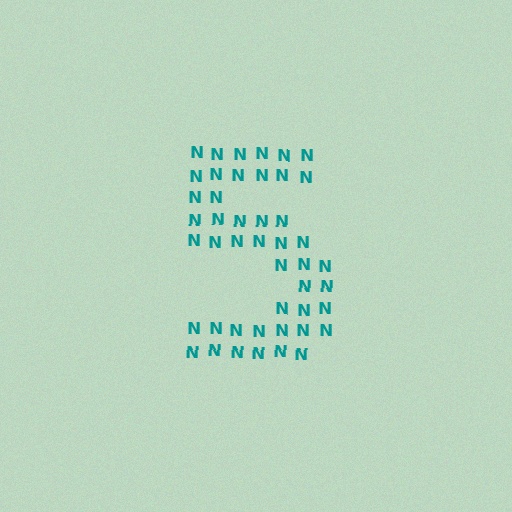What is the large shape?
The large shape is the digit 5.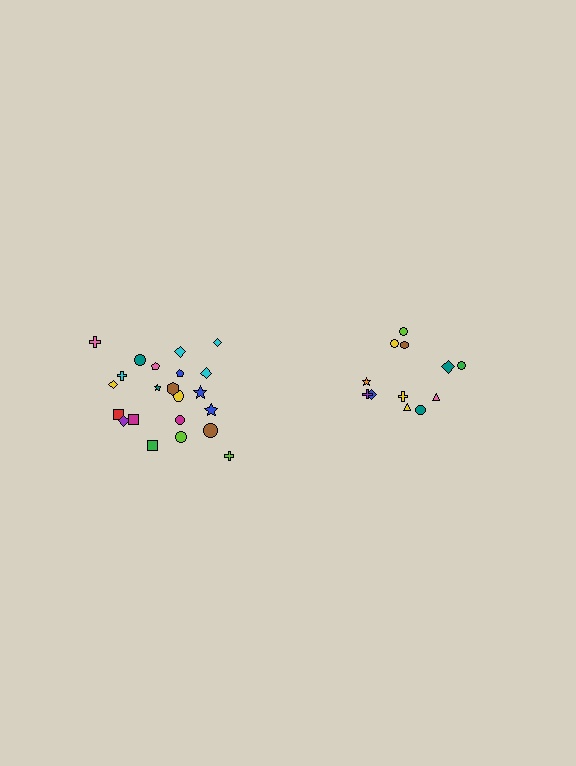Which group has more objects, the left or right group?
The left group.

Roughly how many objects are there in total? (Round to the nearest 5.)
Roughly 35 objects in total.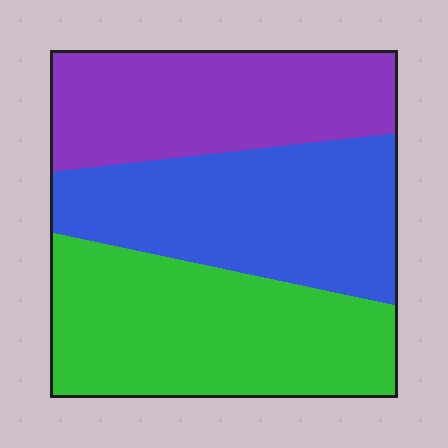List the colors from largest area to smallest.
From largest to smallest: green, blue, purple.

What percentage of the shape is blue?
Blue takes up about one third (1/3) of the shape.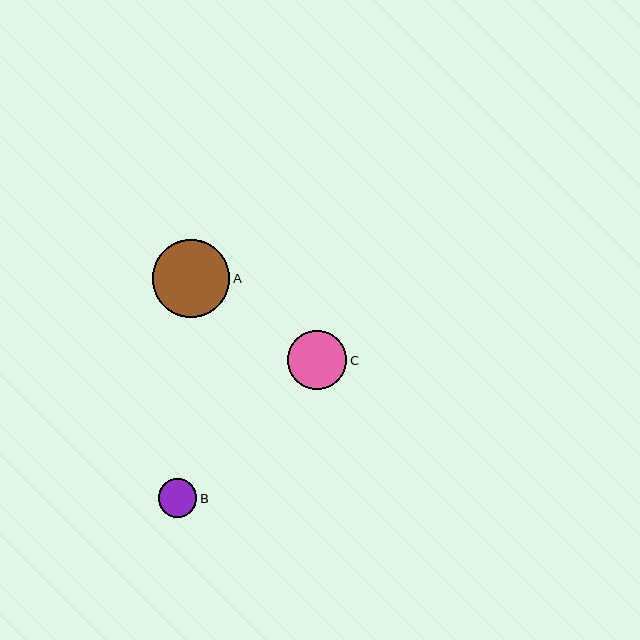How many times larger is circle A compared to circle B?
Circle A is approximately 2.0 times the size of circle B.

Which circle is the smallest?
Circle B is the smallest with a size of approximately 39 pixels.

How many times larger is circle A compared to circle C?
Circle A is approximately 1.3 times the size of circle C.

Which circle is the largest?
Circle A is the largest with a size of approximately 77 pixels.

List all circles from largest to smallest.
From largest to smallest: A, C, B.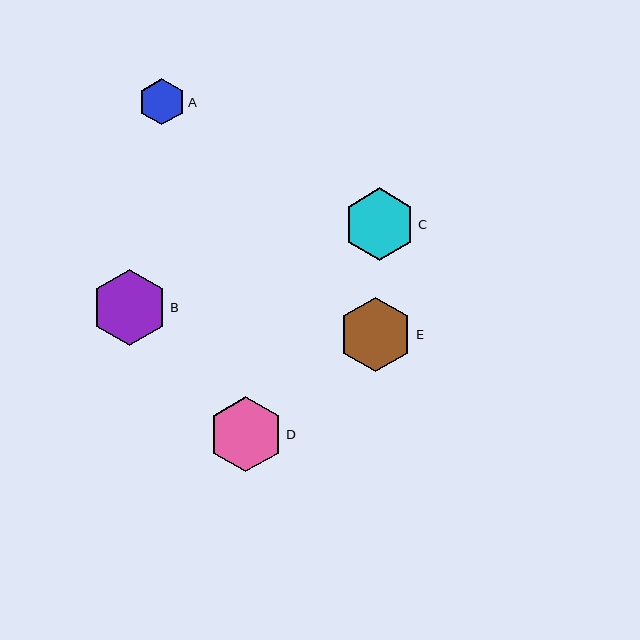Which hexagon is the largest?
Hexagon B is the largest with a size of approximately 76 pixels.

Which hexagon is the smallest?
Hexagon A is the smallest with a size of approximately 46 pixels.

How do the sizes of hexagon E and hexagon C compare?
Hexagon E and hexagon C are approximately the same size.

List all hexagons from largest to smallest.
From largest to smallest: B, D, E, C, A.